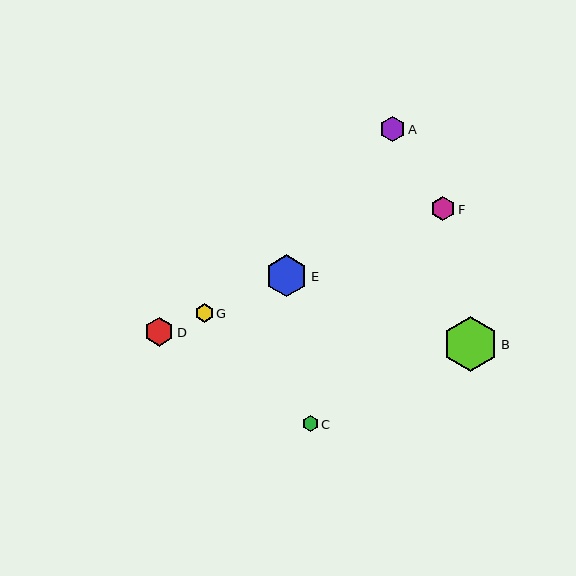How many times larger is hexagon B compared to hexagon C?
Hexagon B is approximately 3.5 times the size of hexagon C.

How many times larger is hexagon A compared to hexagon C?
Hexagon A is approximately 1.6 times the size of hexagon C.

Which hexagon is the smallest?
Hexagon C is the smallest with a size of approximately 16 pixels.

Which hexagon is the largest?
Hexagon B is the largest with a size of approximately 55 pixels.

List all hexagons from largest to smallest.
From largest to smallest: B, E, D, A, F, G, C.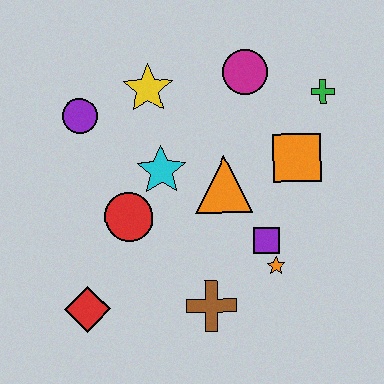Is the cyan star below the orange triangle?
No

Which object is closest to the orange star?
The purple square is closest to the orange star.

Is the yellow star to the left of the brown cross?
Yes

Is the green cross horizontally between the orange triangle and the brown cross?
No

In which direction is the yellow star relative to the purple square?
The yellow star is above the purple square.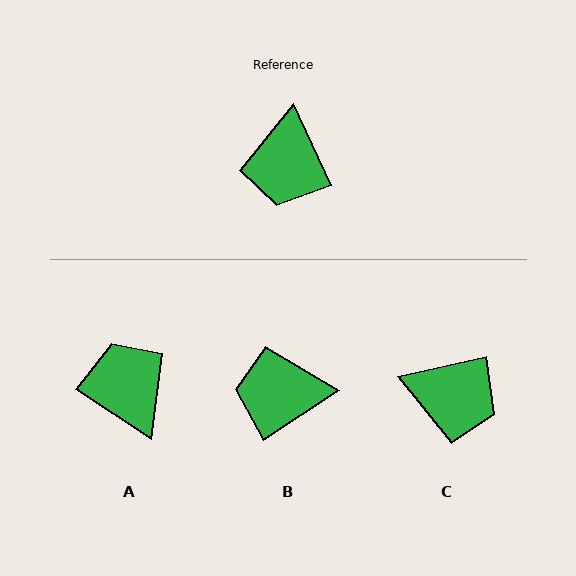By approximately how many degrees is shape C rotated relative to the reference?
Approximately 78 degrees counter-clockwise.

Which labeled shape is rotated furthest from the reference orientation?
A, about 148 degrees away.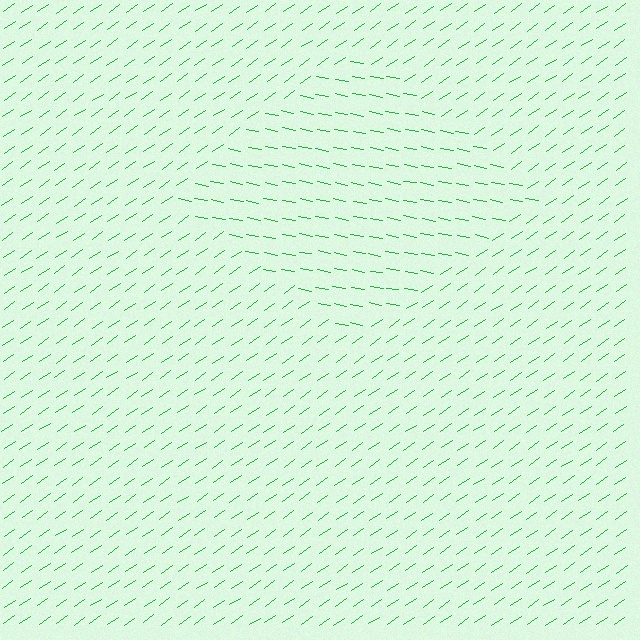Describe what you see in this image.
The image is filled with small green line segments. A diamond region in the image has lines oriented differently from the surrounding lines, creating a visible texture boundary.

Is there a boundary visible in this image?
Yes, there is a texture boundary formed by a change in line orientation.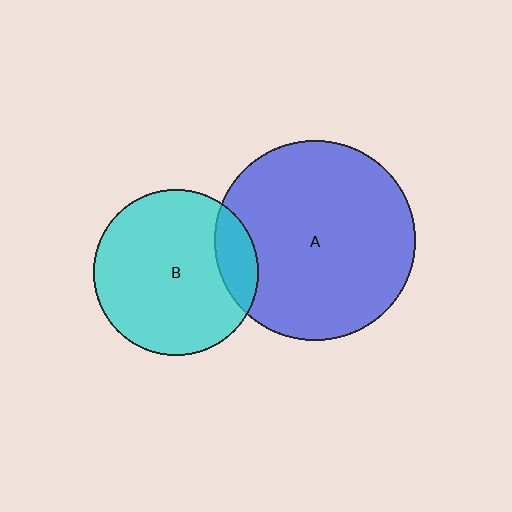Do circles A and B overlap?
Yes.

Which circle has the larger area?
Circle A (blue).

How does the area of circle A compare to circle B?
Approximately 1.5 times.